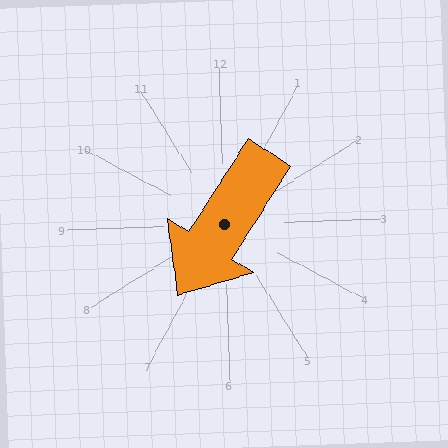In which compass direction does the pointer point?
Southwest.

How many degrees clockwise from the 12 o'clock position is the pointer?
Approximately 215 degrees.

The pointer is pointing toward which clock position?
Roughly 7 o'clock.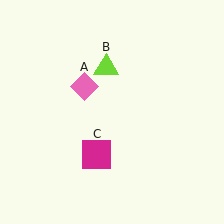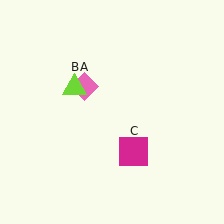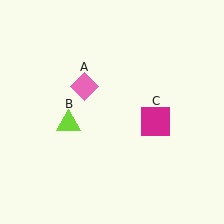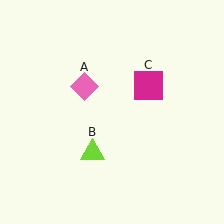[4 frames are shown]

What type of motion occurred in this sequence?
The lime triangle (object B), magenta square (object C) rotated counterclockwise around the center of the scene.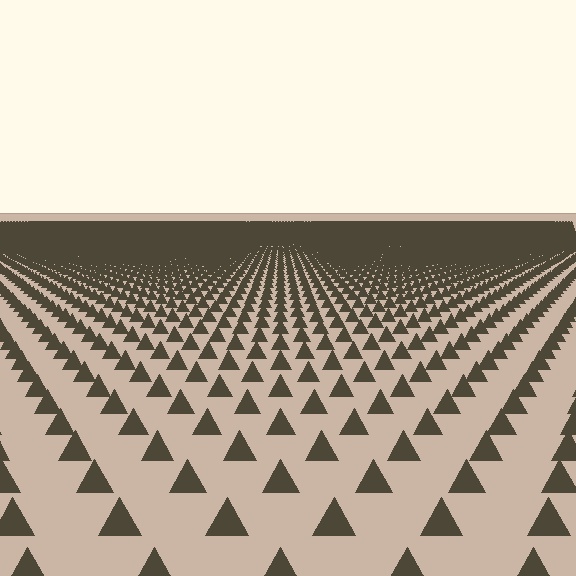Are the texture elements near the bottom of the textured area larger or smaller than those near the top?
Larger. Near the bottom, elements are closer to the viewer and appear at a bigger on-screen size.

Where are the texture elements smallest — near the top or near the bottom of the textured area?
Near the top.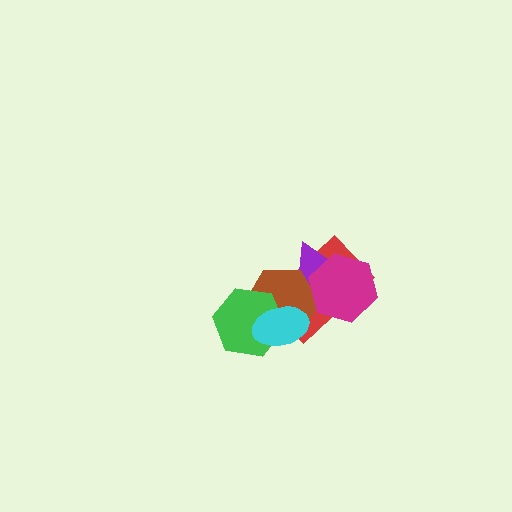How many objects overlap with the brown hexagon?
5 objects overlap with the brown hexagon.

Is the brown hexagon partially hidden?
Yes, it is partially covered by another shape.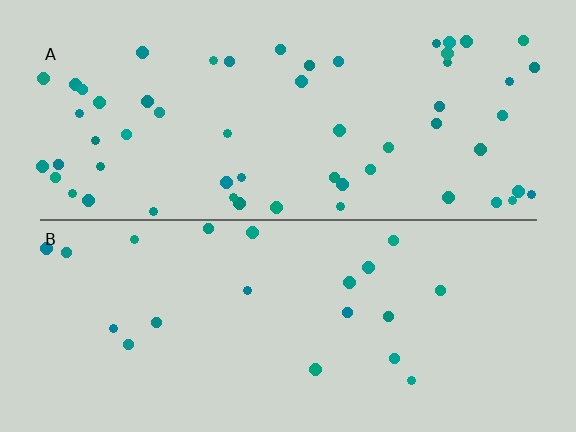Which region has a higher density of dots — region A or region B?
A (the top).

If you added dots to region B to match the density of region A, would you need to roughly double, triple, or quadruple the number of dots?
Approximately triple.